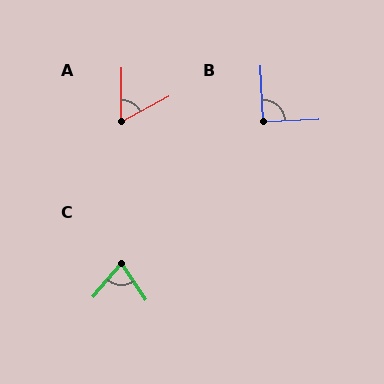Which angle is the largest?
B, at approximately 90 degrees.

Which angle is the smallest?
A, at approximately 61 degrees.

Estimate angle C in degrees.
Approximately 74 degrees.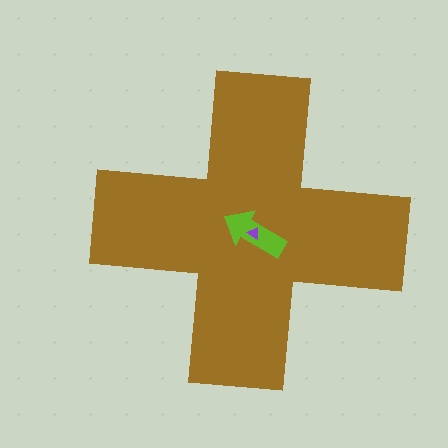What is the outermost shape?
The brown cross.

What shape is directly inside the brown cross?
The lime arrow.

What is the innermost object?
The purple triangle.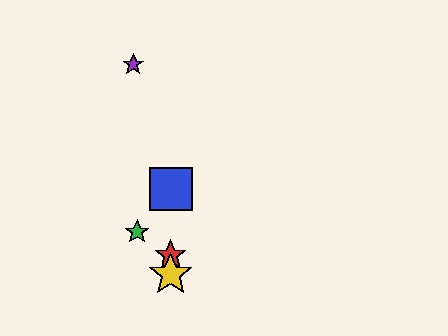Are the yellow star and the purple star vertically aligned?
No, the yellow star is at x≈171 and the purple star is at x≈133.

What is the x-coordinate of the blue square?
The blue square is at x≈171.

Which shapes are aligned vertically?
The red star, the blue square, the yellow star are aligned vertically.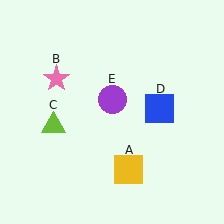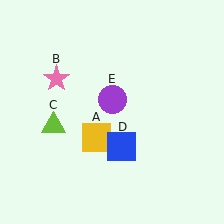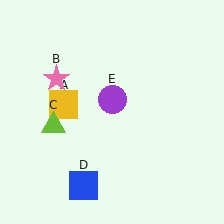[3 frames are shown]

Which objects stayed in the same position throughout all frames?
Pink star (object B) and lime triangle (object C) and purple circle (object E) remained stationary.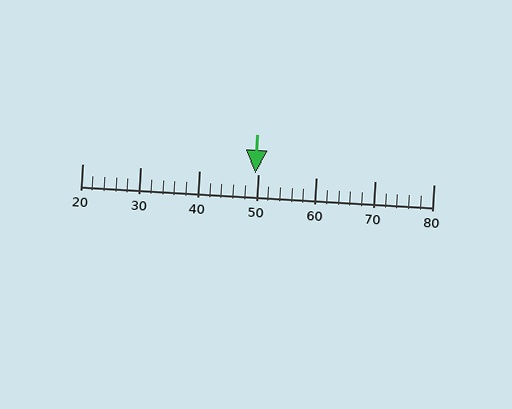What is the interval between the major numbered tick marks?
The major tick marks are spaced 10 units apart.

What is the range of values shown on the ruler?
The ruler shows values from 20 to 80.